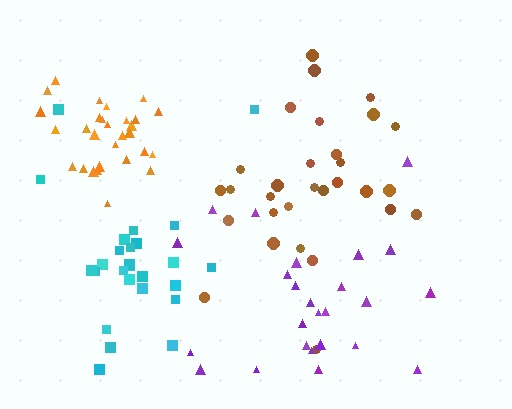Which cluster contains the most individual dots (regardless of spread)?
Orange (30).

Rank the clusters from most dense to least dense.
orange, cyan, brown, purple.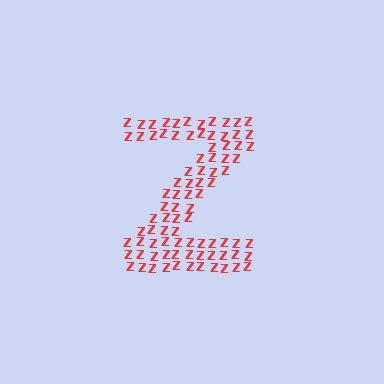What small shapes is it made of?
It is made of small letter Z's.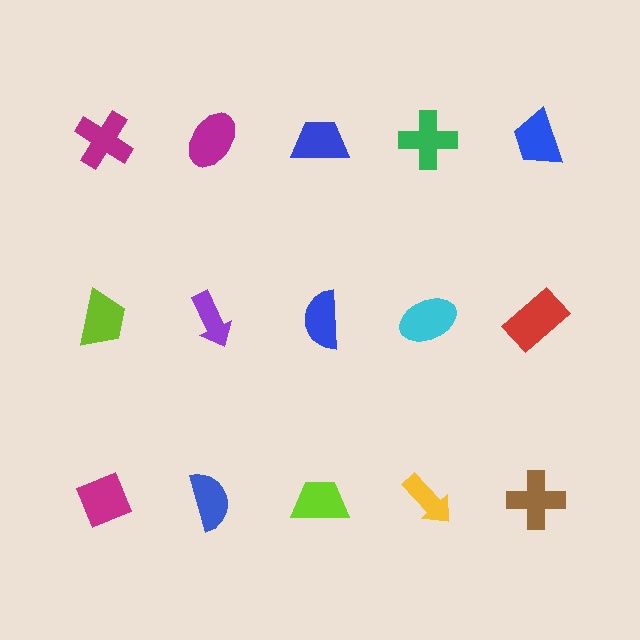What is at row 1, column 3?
A blue trapezoid.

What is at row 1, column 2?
A magenta ellipse.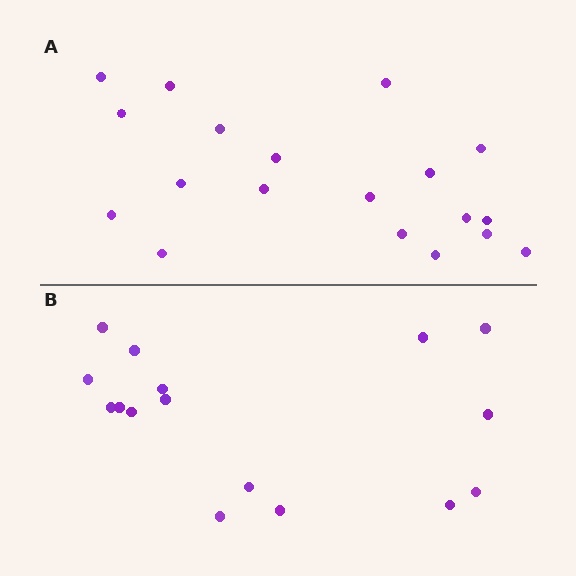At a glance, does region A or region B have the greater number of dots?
Region A (the top region) has more dots.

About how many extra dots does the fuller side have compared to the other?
Region A has just a few more — roughly 2 or 3 more dots than region B.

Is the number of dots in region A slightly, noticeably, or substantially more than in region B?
Region A has only slightly more — the two regions are fairly close. The ratio is roughly 1.2 to 1.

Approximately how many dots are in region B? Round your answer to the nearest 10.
About 20 dots. (The exact count is 16, which rounds to 20.)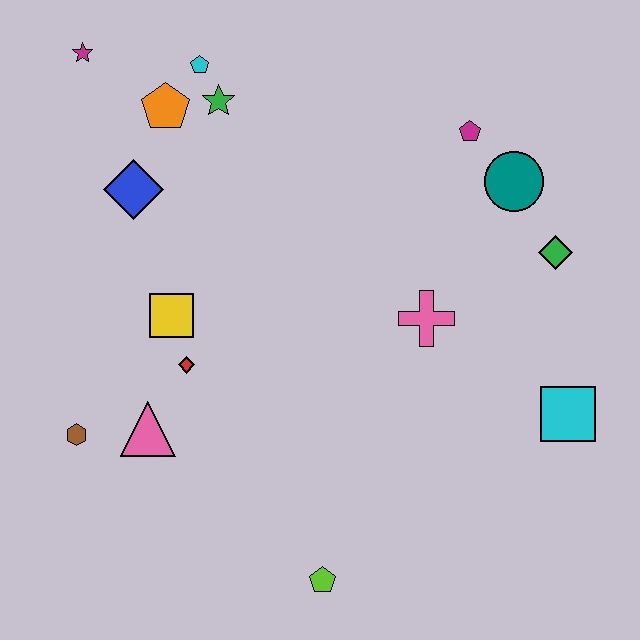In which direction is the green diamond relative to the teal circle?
The green diamond is below the teal circle.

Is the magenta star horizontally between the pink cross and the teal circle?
No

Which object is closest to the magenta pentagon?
The teal circle is closest to the magenta pentagon.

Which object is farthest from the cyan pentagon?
The lime pentagon is farthest from the cyan pentagon.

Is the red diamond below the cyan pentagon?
Yes